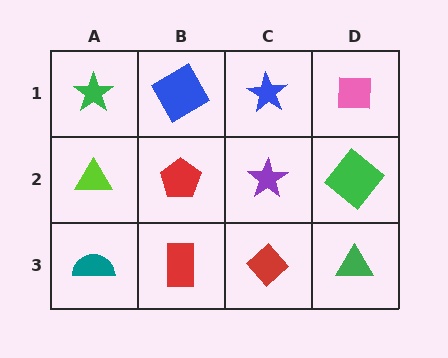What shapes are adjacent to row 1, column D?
A green diamond (row 2, column D), a blue star (row 1, column C).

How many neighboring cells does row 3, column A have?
2.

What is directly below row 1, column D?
A green diamond.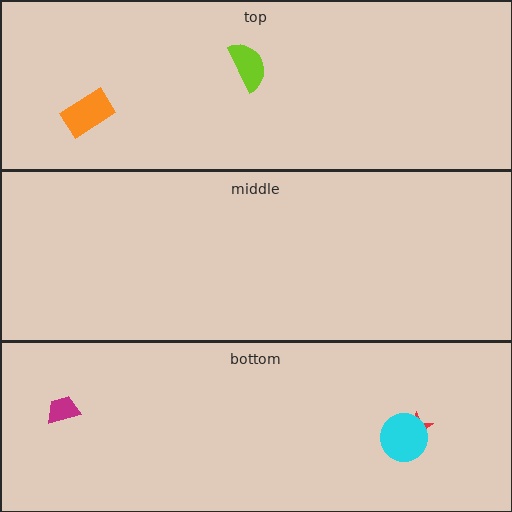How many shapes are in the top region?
2.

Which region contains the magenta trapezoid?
The bottom region.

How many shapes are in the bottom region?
3.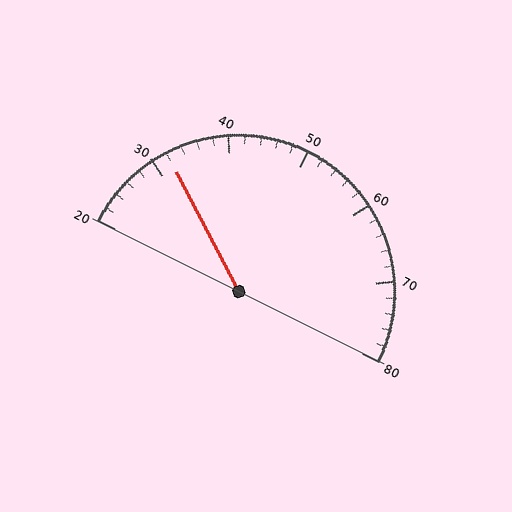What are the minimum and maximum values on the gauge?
The gauge ranges from 20 to 80.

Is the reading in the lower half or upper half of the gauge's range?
The reading is in the lower half of the range (20 to 80).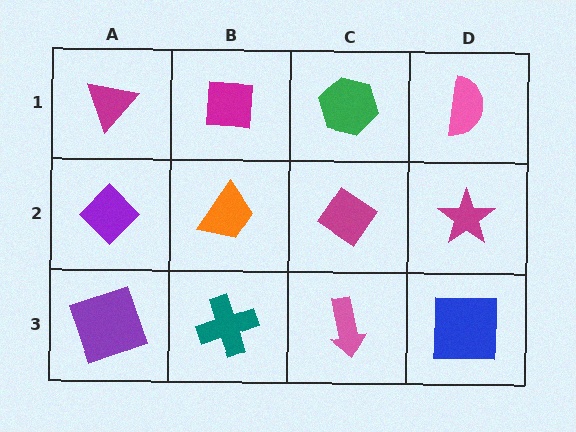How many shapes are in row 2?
4 shapes.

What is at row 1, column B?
A magenta square.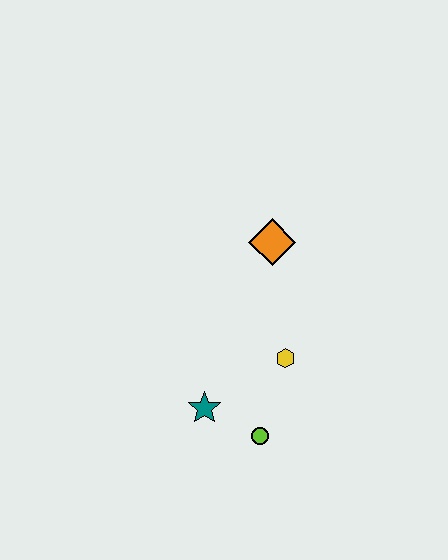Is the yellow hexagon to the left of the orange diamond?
No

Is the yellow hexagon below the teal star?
No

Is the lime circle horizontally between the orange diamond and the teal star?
Yes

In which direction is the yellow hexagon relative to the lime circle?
The yellow hexagon is above the lime circle.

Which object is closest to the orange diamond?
The yellow hexagon is closest to the orange diamond.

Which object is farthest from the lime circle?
The orange diamond is farthest from the lime circle.